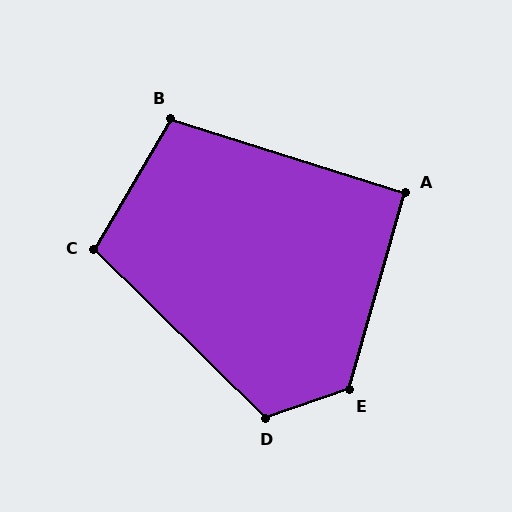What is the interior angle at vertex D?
Approximately 116 degrees (obtuse).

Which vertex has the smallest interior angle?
A, at approximately 92 degrees.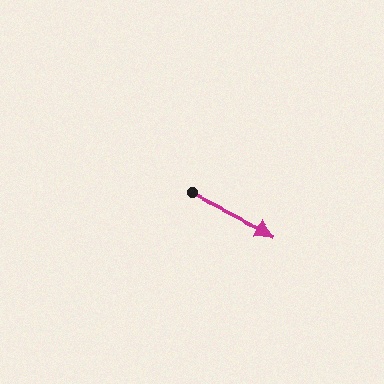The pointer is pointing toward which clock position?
Roughly 4 o'clock.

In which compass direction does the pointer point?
Southeast.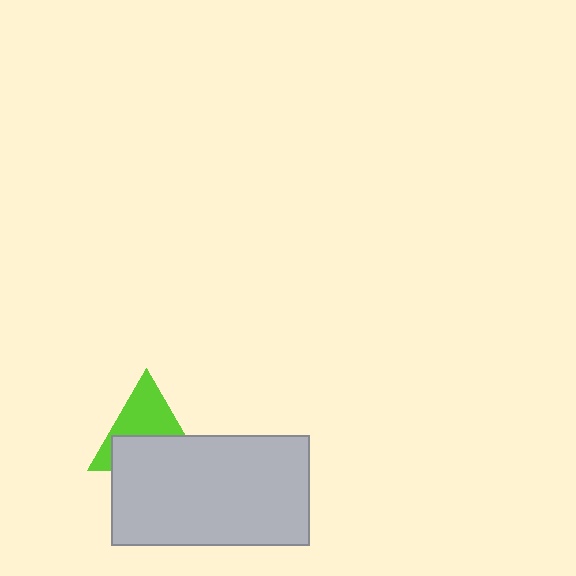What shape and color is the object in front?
The object in front is a light gray rectangle.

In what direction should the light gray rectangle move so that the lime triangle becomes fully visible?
The light gray rectangle should move down. That is the shortest direction to clear the overlap and leave the lime triangle fully visible.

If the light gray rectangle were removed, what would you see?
You would see the complete lime triangle.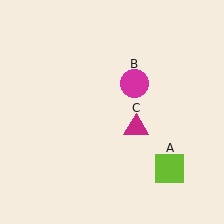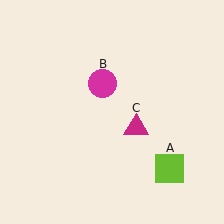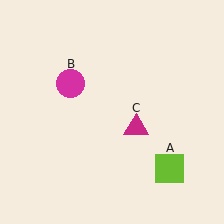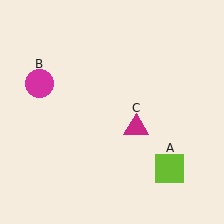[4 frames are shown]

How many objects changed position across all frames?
1 object changed position: magenta circle (object B).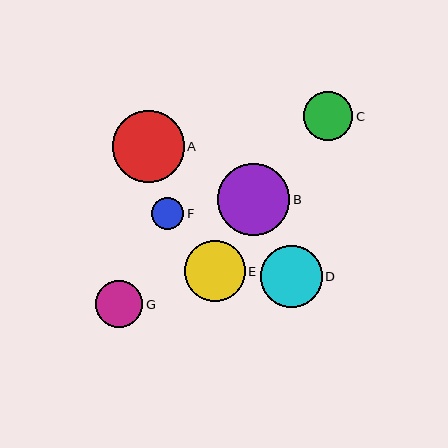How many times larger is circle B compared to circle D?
Circle B is approximately 1.2 times the size of circle D.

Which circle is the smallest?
Circle F is the smallest with a size of approximately 32 pixels.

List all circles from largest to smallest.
From largest to smallest: A, B, D, E, C, G, F.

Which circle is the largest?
Circle A is the largest with a size of approximately 72 pixels.